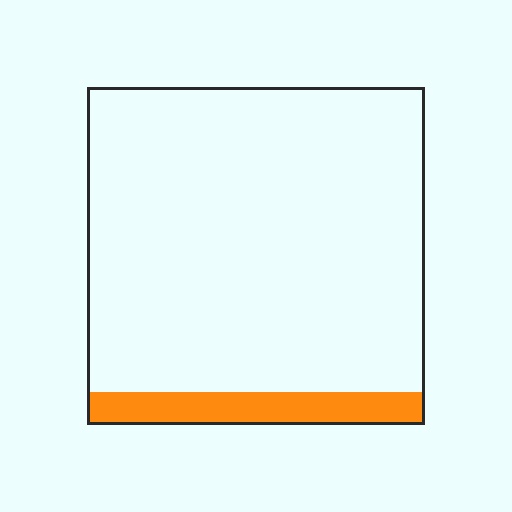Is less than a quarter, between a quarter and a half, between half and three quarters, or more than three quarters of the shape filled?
Less than a quarter.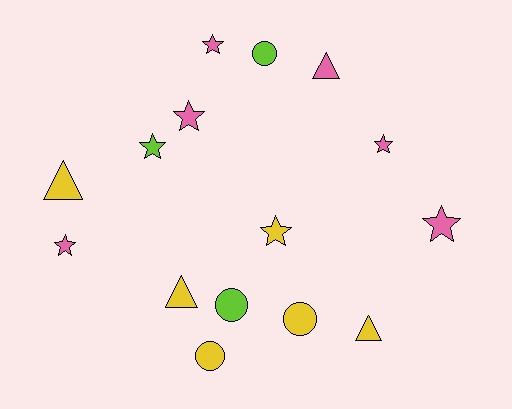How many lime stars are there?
There is 1 lime star.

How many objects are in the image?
There are 15 objects.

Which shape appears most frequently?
Star, with 7 objects.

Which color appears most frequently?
Pink, with 6 objects.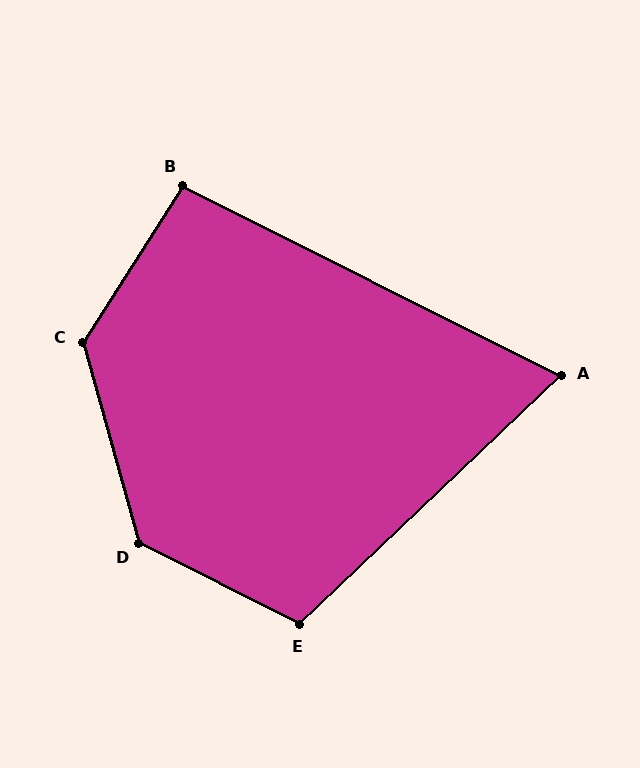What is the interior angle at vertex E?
Approximately 110 degrees (obtuse).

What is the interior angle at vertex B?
Approximately 96 degrees (obtuse).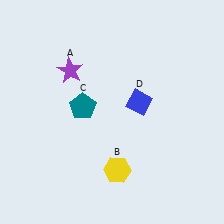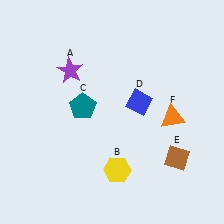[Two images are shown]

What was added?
A brown diamond (E), an orange triangle (F) were added in Image 2.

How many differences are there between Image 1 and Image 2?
There are 2 differences between the two images.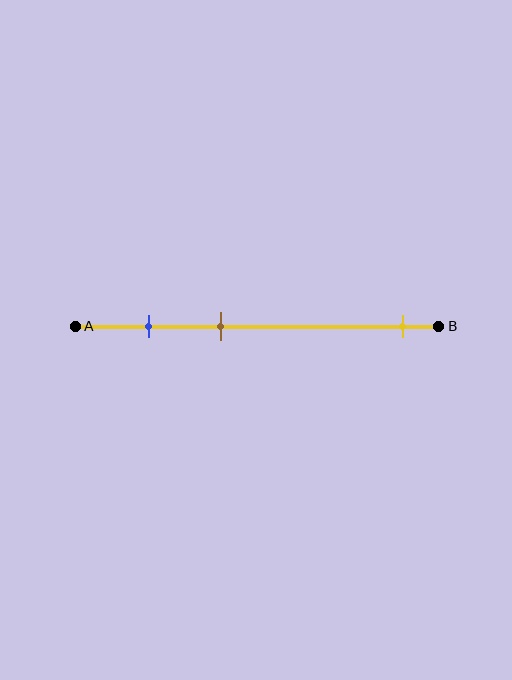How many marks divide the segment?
There are 3 marks dividing the segment.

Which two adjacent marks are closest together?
The blue and brown marks are the closest adjacent pair.